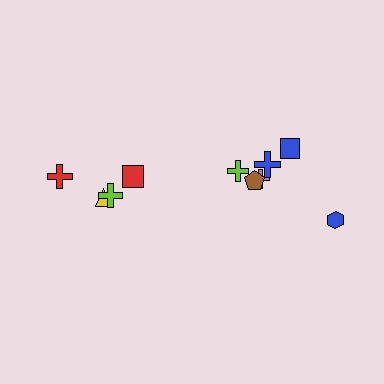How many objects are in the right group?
There are 6 objects.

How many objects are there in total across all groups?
There are 10 objects.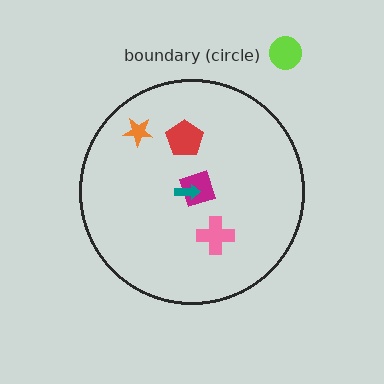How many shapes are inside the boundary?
5 inside, 1 outside.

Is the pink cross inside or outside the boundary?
Inside.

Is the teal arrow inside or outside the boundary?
Inside.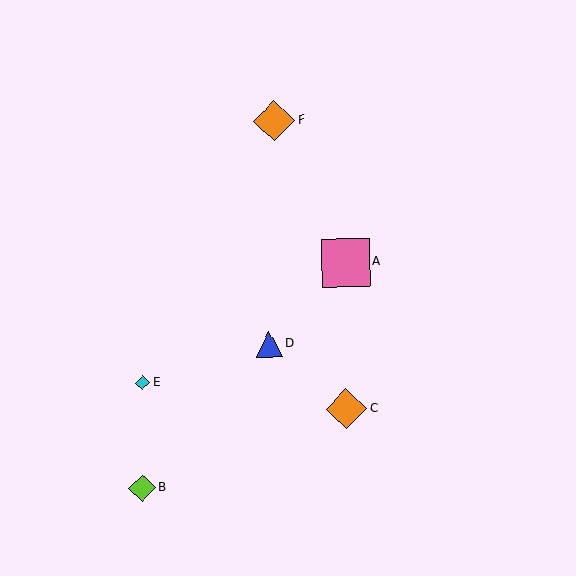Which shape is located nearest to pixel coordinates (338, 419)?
The orange diamond (labeled C) at (346, 409) is nearest to that location.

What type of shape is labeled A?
Shape A is a pink square.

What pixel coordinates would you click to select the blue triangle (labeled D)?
Click at (269, 344) to select the blue triangle D.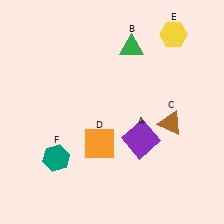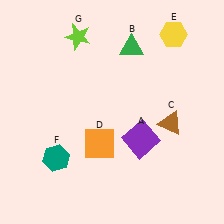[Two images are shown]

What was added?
A lime star (G) was added in Image 2.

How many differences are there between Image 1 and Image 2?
There is 1 difference between the two images.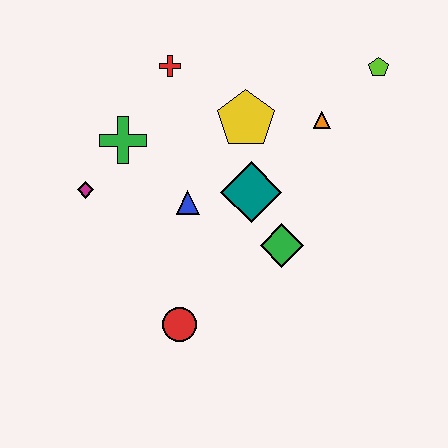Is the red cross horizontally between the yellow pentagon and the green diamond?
No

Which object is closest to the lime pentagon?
The orange triangle is closest to the lime pentagon.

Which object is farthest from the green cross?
The lime pentagon is farthest from the green cross.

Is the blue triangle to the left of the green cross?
No